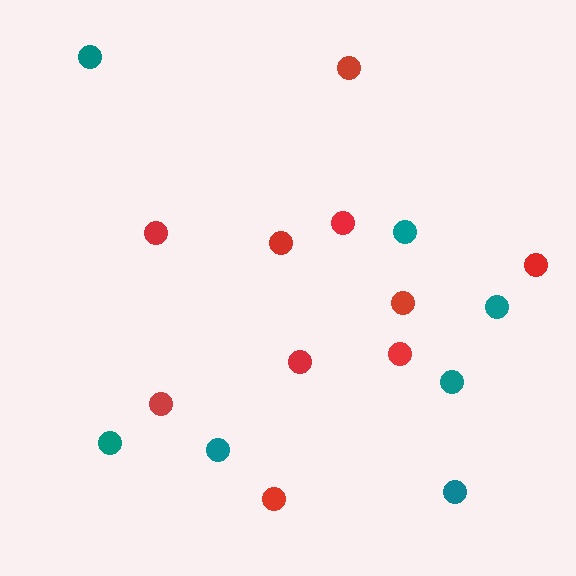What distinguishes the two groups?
There are 2 groups: one group of red circles (10) and one group of teal circles (7).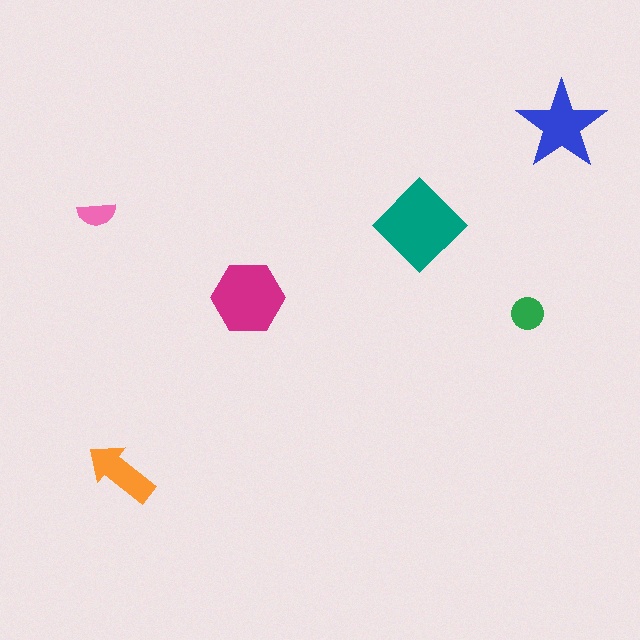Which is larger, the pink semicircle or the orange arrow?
The orange arrow.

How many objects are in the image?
There are 6 objects in the image.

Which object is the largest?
The teal diamond.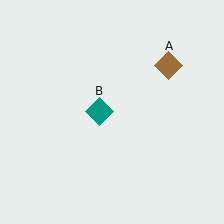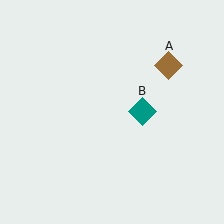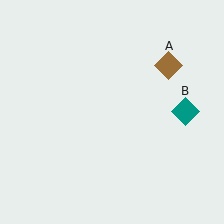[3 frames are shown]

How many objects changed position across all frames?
1 object changed position: teal diamond (object B).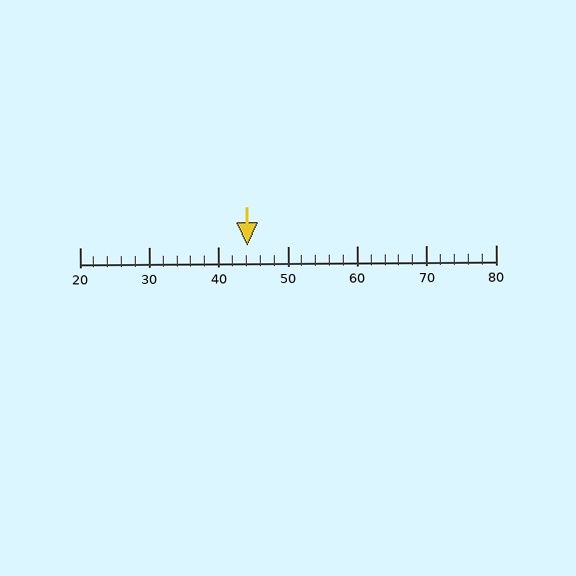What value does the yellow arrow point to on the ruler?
The yellow arrow points to approximately 44.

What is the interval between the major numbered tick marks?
The major tick marks are spaced 10 units apart.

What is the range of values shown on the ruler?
The ruler shows values from 20 to 80.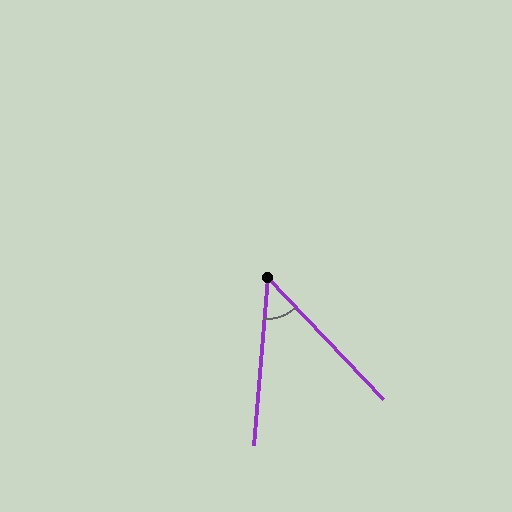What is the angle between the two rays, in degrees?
Approximately 48 degrees.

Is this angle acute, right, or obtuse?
It is acute.